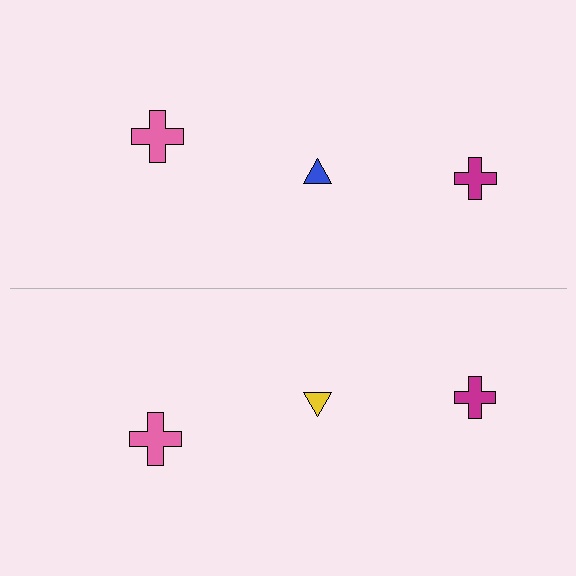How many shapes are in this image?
There are 6 shapes in this image.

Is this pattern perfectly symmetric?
No, the pattern is not perfectly symmetric. The yellow triangle on the bottom side breaks the symmetry — its mirror counterpart is blue.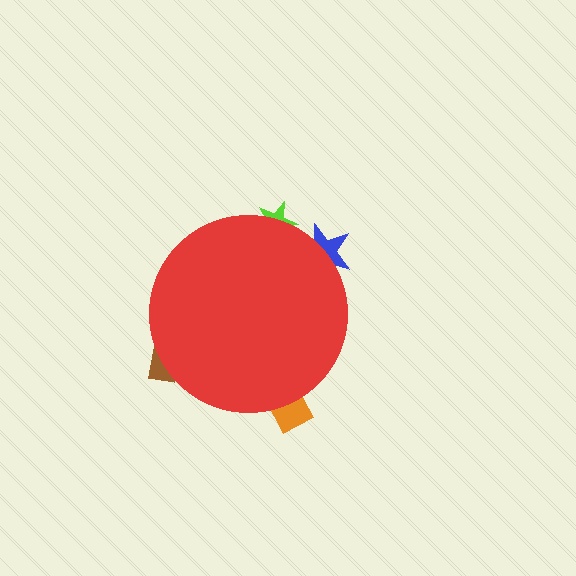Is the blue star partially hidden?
Yes, the blue star is partially hidden behind the red circle.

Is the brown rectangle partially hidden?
Yes, the brown rectangle is partially hidden behind the red circle.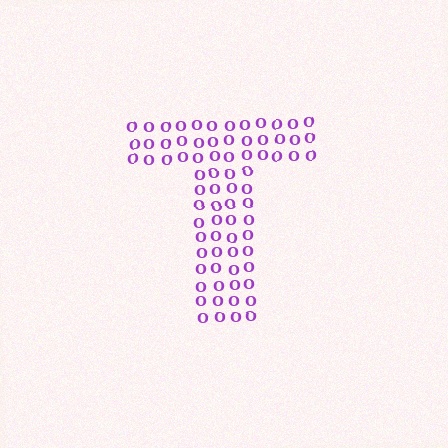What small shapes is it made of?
It is made of small letter O's.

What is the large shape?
The large shape is the letter T.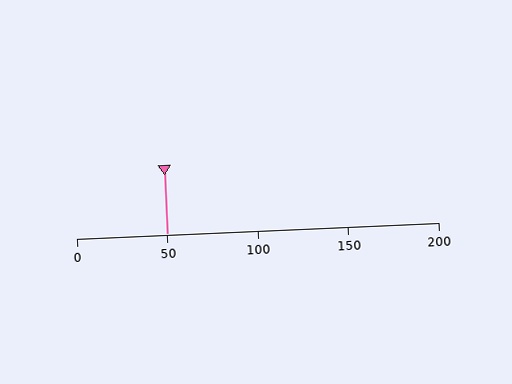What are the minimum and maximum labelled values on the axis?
The axis runs from 0 to 200.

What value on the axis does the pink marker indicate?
The marker indicates approximately 50.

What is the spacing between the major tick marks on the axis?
The major ticks are spaced 50 apart.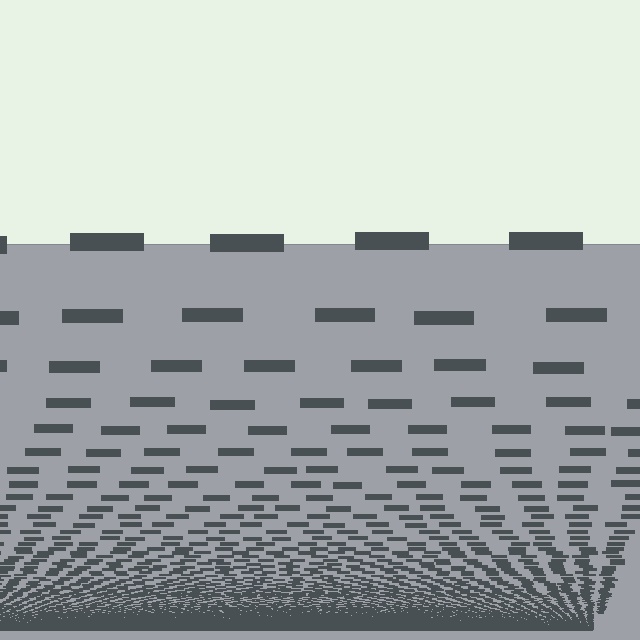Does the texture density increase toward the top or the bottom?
Density increases toward the bottom.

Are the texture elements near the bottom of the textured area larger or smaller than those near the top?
Smaller. The gradient is inverted — elements near the bottom are smaller and denser.